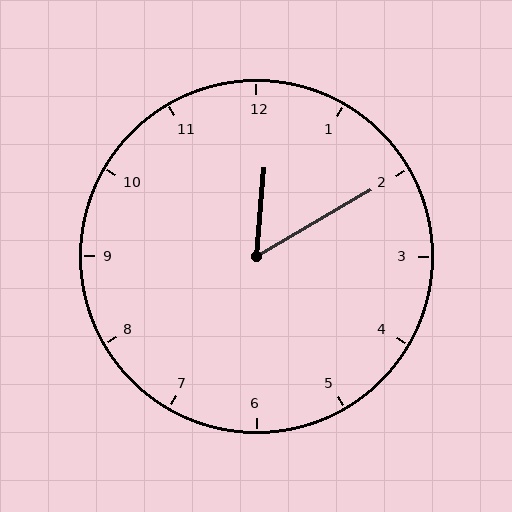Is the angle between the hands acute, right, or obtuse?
It is acute.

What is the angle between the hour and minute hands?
Approximately 55 degrees.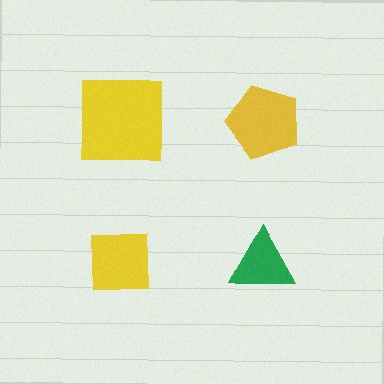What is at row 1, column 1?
A yellow square.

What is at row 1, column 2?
A yellow pentagon.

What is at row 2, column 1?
A yellow square.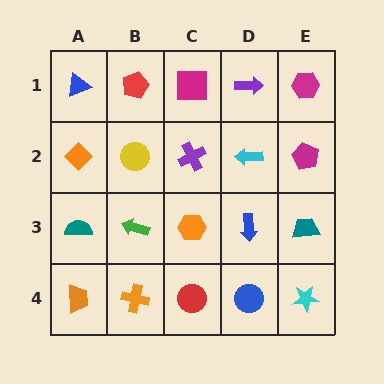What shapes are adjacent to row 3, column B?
A yellow circle (row 2, column B), an orange cross (row 4, column B), a teal semicircle (row 3, column A), an orange hexagon (row 3, column C).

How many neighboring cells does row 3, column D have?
4.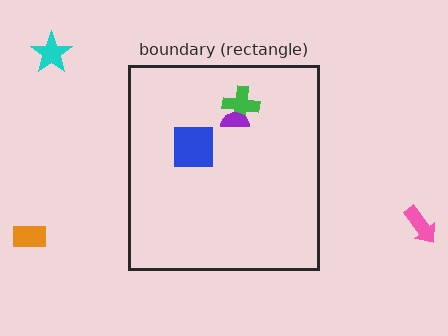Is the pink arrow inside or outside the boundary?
Outside.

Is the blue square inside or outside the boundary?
Inside.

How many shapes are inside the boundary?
3 inside, 3 outside.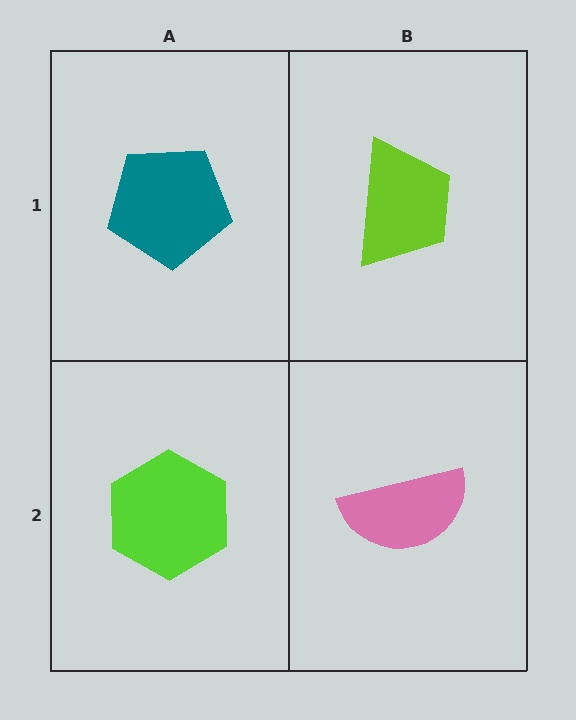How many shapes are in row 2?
2 shapes.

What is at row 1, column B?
A lime trapezoid.